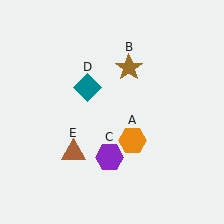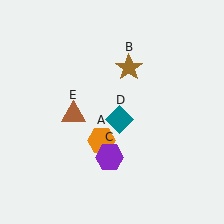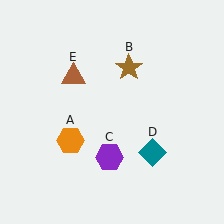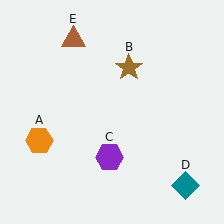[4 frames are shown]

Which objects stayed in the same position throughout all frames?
Brown star (object B) and purple hexagon (object C) remained stationary.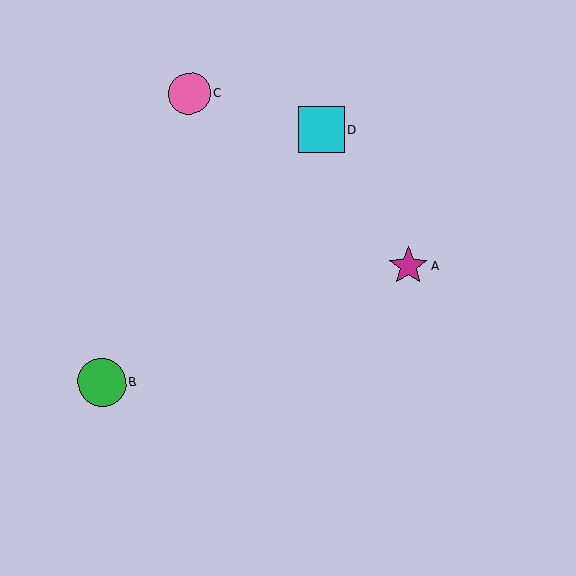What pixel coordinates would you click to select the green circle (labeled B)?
Click at (102, 382) to select the green circle B.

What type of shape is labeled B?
Shape B is a green circle.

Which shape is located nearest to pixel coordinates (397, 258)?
The magenta star (labeled A) at (408, 267) is nearest to that location.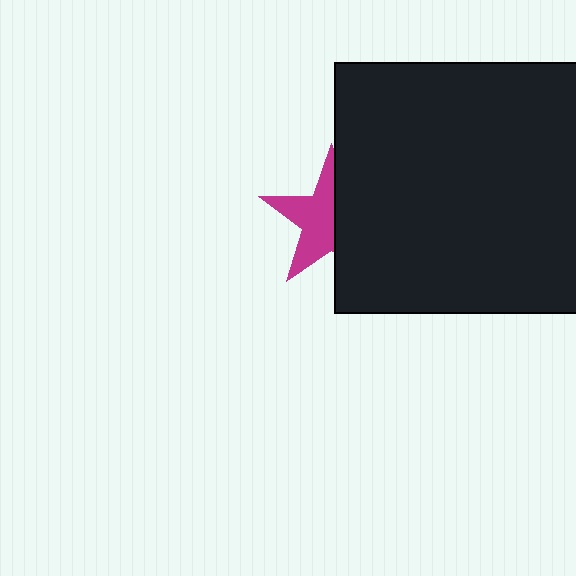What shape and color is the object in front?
The object in front is a black square.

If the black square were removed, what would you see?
You would see the complete magenta star.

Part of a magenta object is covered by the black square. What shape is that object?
It is a star.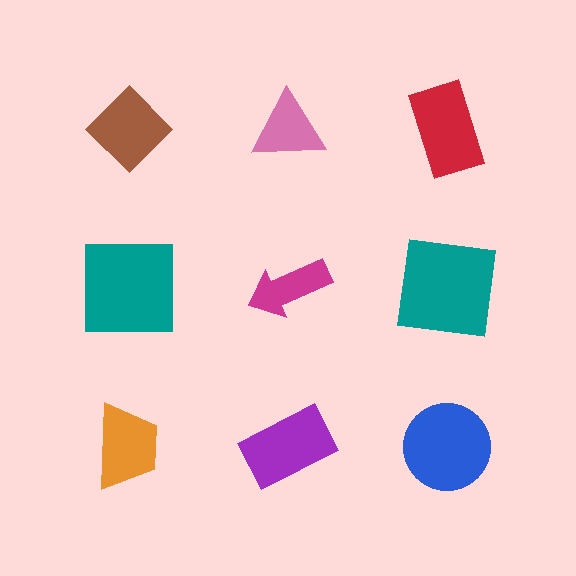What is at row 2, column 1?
A teal square.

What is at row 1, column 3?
A red rectangle.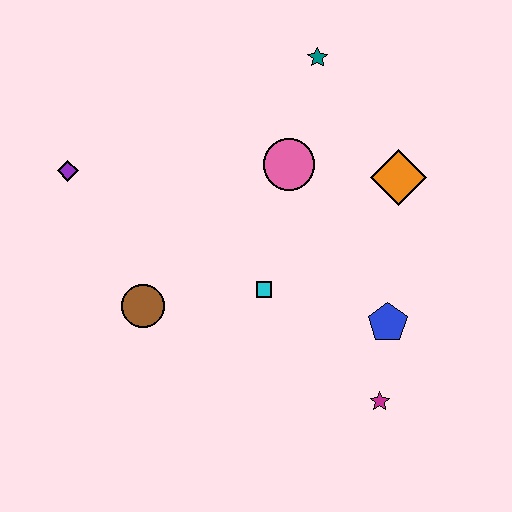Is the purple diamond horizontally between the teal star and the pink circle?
No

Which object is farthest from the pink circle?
The magenta star is farthest from the pink circle.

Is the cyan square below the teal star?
Yes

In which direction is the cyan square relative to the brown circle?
The cyan square is to the right of the brown circle.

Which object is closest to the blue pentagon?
The magenta star is closest to the blue pentagon.